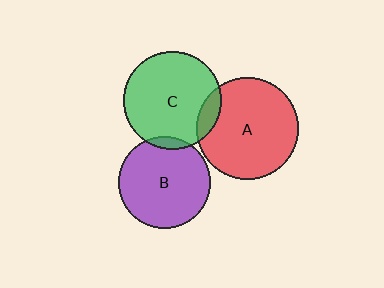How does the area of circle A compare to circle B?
Approximately 1.2 times.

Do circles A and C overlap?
Yes.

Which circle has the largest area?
Circle A (red).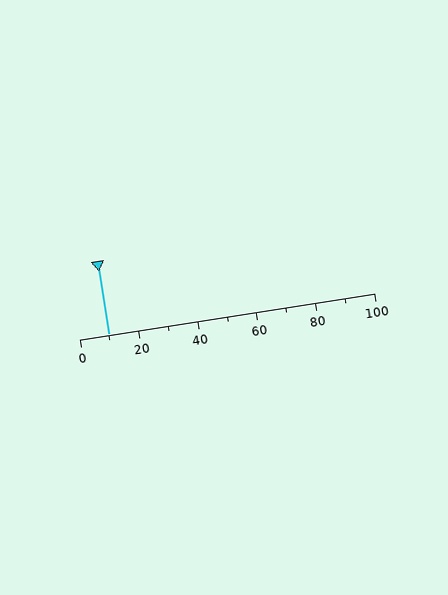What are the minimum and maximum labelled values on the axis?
The axis runs from 0 to 100.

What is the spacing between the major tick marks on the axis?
The major ticks are spaced 20 apart.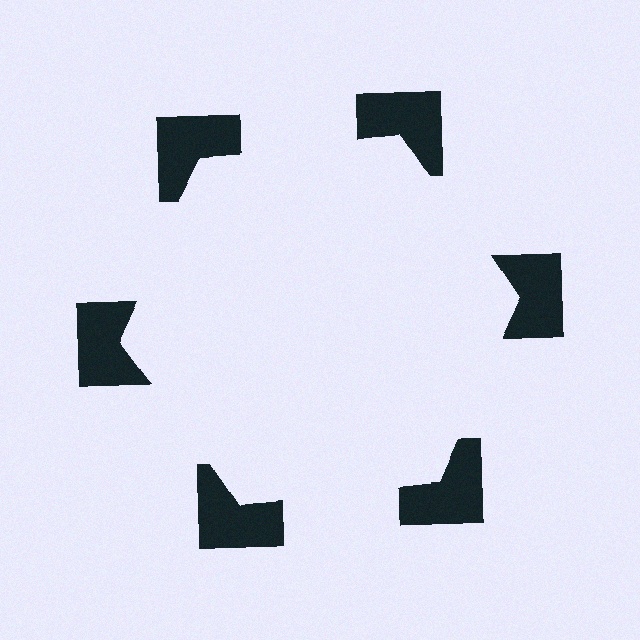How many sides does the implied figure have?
6 sides.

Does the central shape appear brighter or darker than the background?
It typically appears slightly brighter than the background, even though no actual brightness change is drawn.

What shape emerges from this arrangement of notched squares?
An illusory hexagon — its edges are inferred from the aligned wedge cuts in the notched squares, not physically drawn.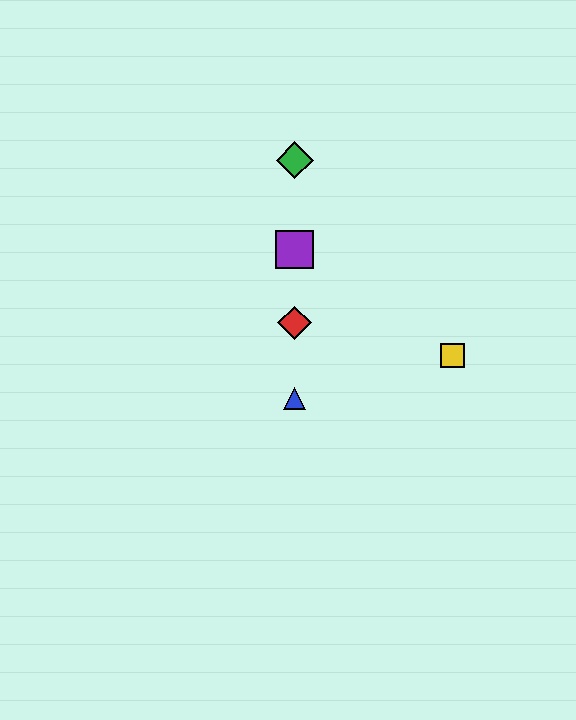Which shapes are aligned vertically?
The red diamond, the blue triangle, the green diamond, the purple square are aligned vertically.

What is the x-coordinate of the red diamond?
The red diamond is at x≈295.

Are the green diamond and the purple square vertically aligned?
Yes, both are at x≈295.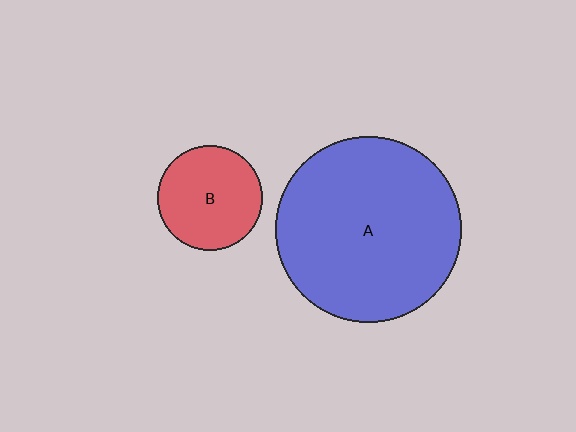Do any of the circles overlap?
No, none of the circles overlap.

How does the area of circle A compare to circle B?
Approximately 3.1 times.